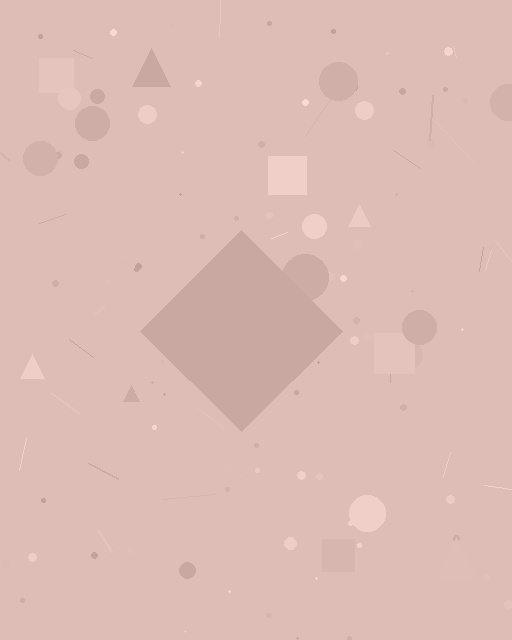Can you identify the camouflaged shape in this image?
The camouflaged shape is a diamond.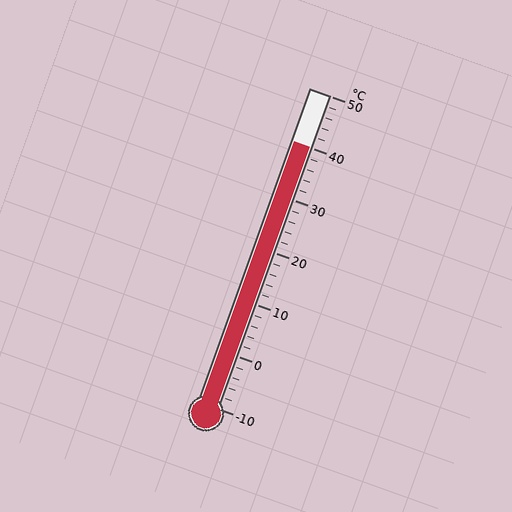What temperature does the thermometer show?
The thermometer shows approximately 40°C.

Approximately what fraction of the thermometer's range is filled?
The thermometer is filled to approximately 85% of its range.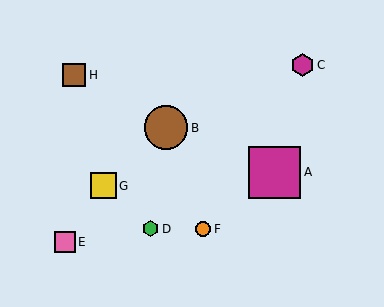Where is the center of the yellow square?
The center of the yellow square is at (104, 186).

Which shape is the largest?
The magenta square (labeled A) is the largest.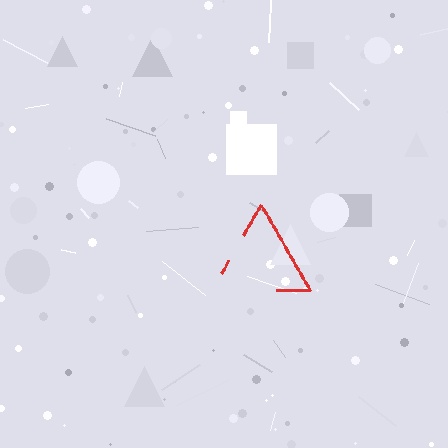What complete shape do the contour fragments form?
The contour fragments form a triangle.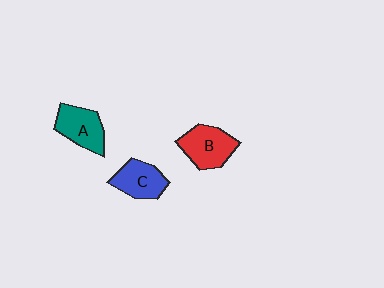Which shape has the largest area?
Shape B (red).